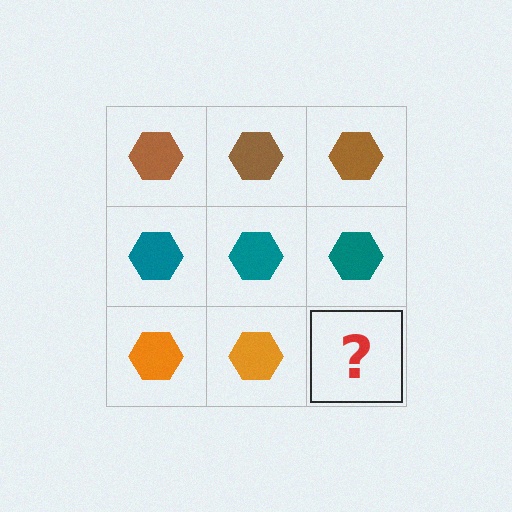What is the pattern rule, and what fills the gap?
The rule is that each row has a consistent color. The gap should be filled with an orange hexagon.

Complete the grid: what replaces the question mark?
The question mark should be replaced with an orange hexagon.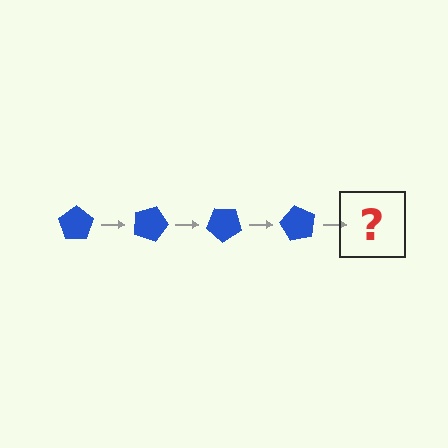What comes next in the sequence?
The next element should be a blue pentagon rotated 80 degrees.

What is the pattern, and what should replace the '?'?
The pattern is that the pentagon rotates 20 degrees each step. The '?' should be a blue pentagon rotated 80 degrees.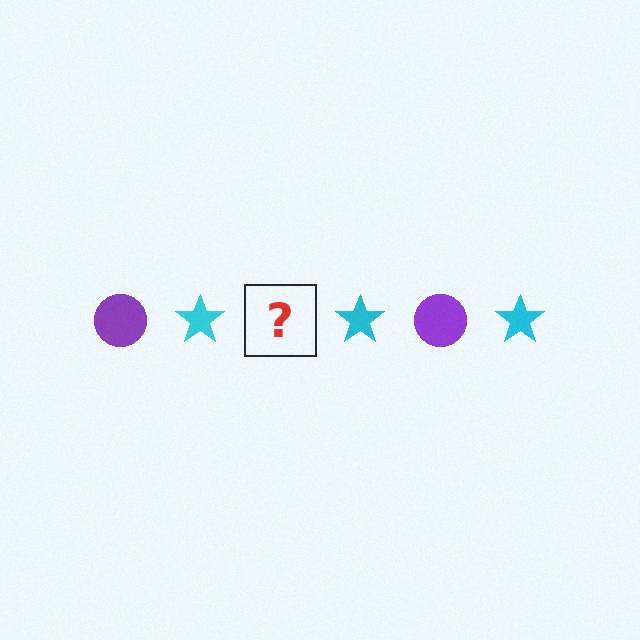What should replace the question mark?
The question mark should be replaced with a purple circle.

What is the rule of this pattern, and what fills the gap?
The rule is that the pattern alternates between purple circle and cyan star. The gap should be filled with a purple circle.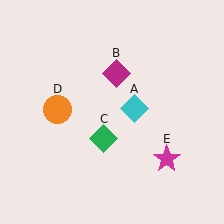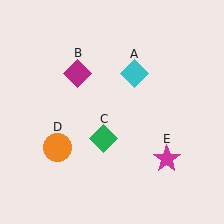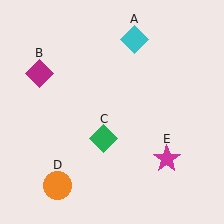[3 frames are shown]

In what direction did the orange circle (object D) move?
The orange circle (object D) moved down.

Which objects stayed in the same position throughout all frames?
Green diamond (object C) and magenta star (object E) remained stationary.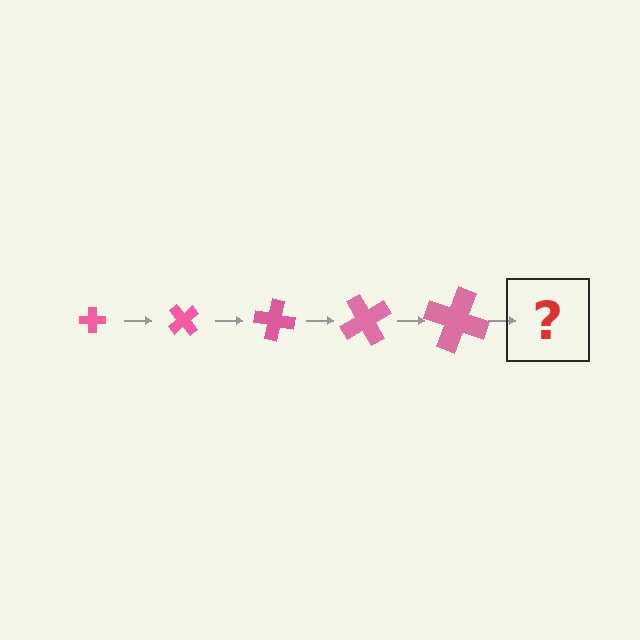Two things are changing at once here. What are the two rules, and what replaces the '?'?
The two rules are that the cross grows larger each step and it rotates 50 degrees each step. The '?' should be a cross, larger than the previous one and rotated 250 degrees from the start.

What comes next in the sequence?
The next element should be a cross, larger than the previous one and rotated 250 degrees from the start.